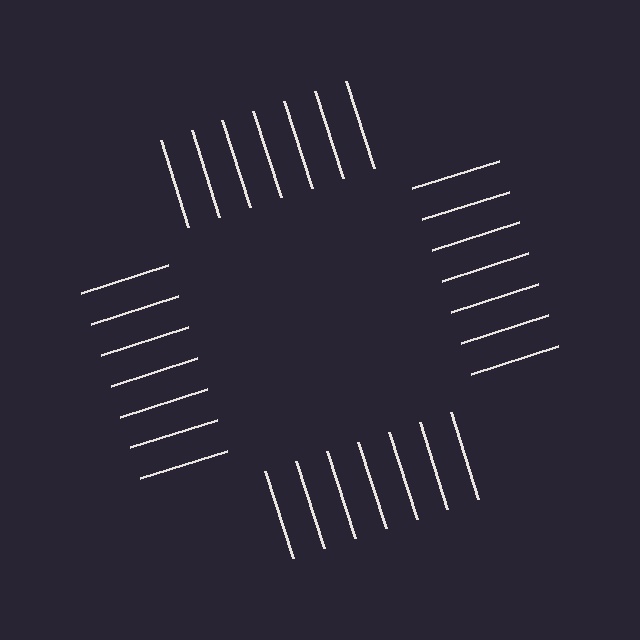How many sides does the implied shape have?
4 sides — the line-ends trace a square.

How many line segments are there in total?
28 — 7 along each of the 4 edges.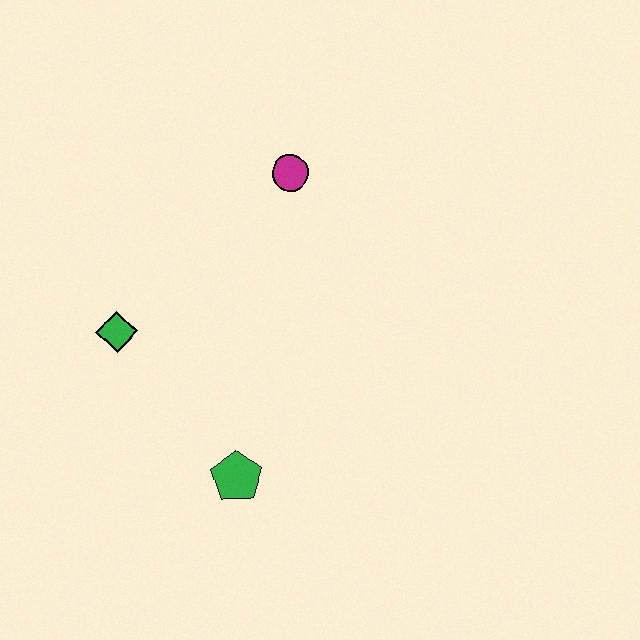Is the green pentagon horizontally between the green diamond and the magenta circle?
Yes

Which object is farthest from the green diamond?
The magenta circle is farthest from the green diamond.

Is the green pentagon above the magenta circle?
No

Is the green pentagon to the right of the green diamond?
Yes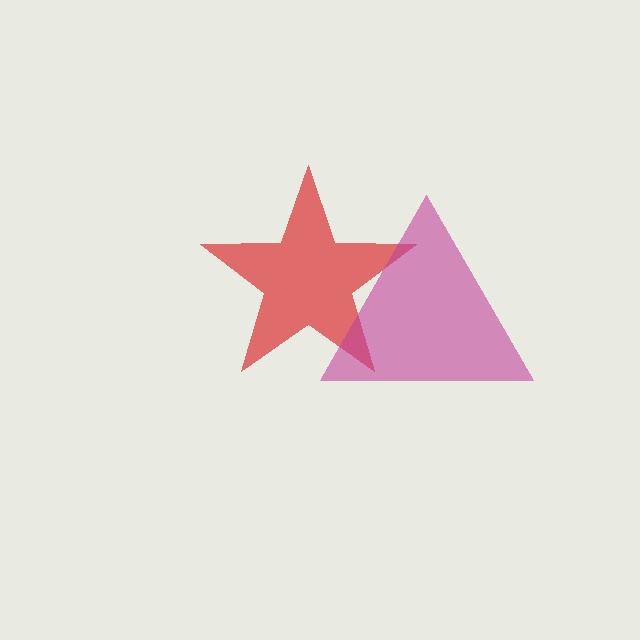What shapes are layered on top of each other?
The layered shapes are: a red star, a magenta triangle.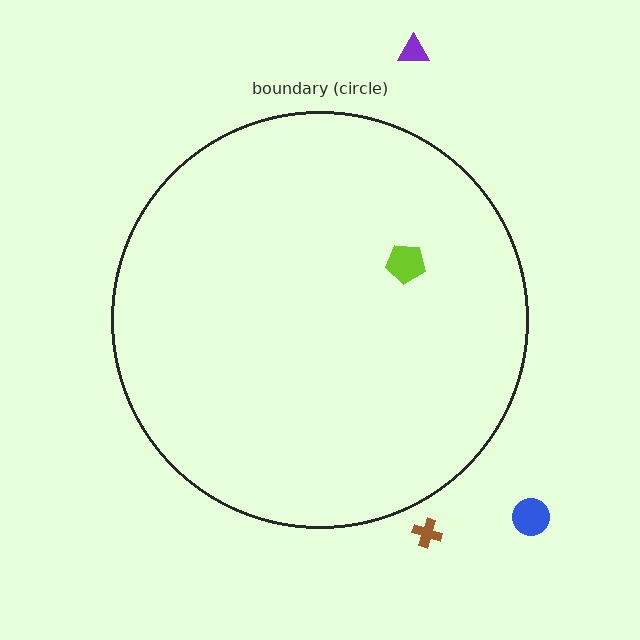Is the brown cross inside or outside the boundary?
Outside.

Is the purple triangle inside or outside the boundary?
Outside.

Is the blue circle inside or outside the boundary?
Outside.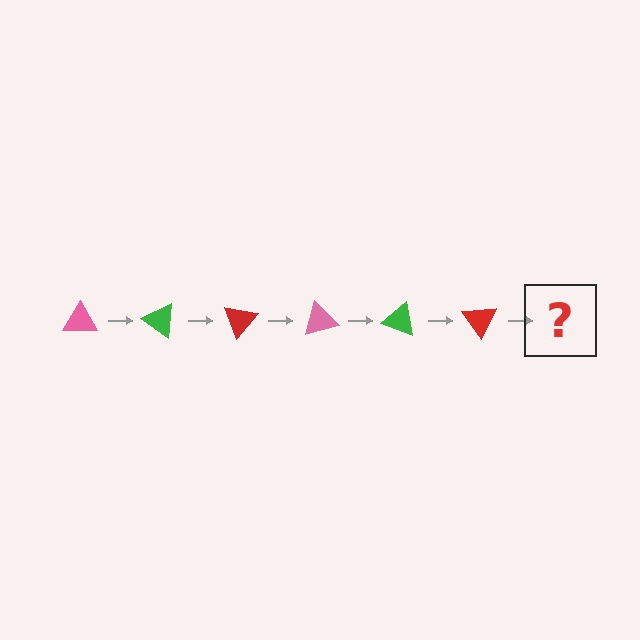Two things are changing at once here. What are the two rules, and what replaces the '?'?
The two rules are that it rotates 35 degrees each step and the color cycles through pink, green, and red. The '?' should be a pink triangle, rotated 210 degrees from the start.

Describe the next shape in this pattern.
It should be a pink triangle, rotated 210 degrees from the start.